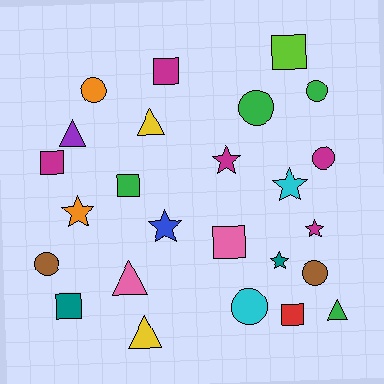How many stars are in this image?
There are 6 stars.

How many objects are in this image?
There are 25 objects.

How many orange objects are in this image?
There are 2 orange objects.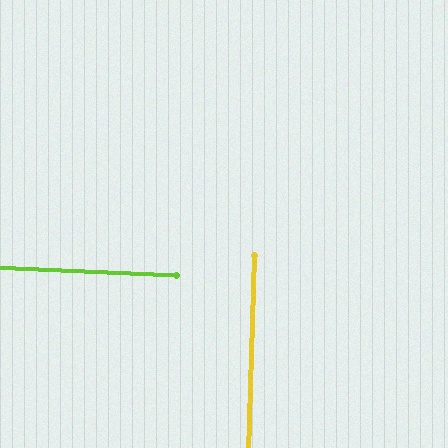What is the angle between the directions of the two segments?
Approximately 89 degrees.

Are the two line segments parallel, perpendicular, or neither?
Perpendicular — they meet at approximately 89°.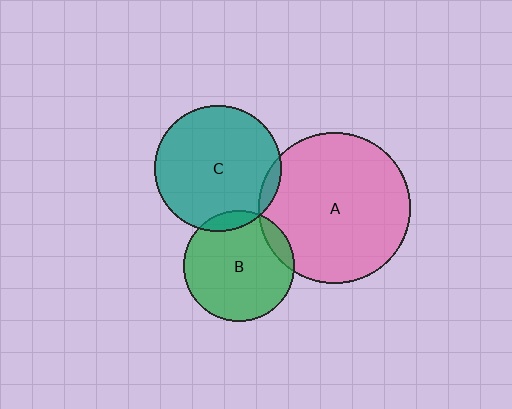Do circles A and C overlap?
Yes.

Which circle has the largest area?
Circle A (pink).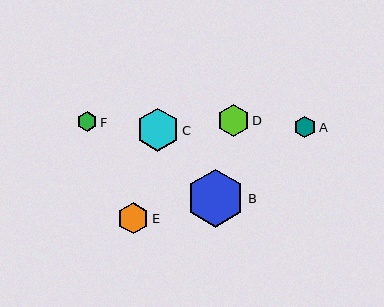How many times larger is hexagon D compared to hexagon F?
Hexagon D is approximately 1.6 times the size of hexagon F.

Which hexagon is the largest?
Hexagon B is the largest with a size of approximately 58 pixels.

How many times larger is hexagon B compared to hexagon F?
Hexagon B is approximately 2.9 times the size of hexagon F.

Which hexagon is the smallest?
Hexagon F is the smallest with a size of approximately 20 pixels.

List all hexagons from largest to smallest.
From largest to smallest: B, C, D, E, A, F.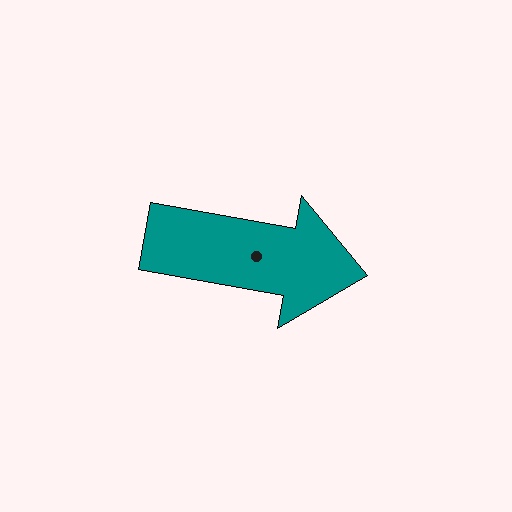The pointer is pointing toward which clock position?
Roughly 3 o'clock.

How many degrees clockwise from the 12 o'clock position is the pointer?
Approximately 100 degrees.